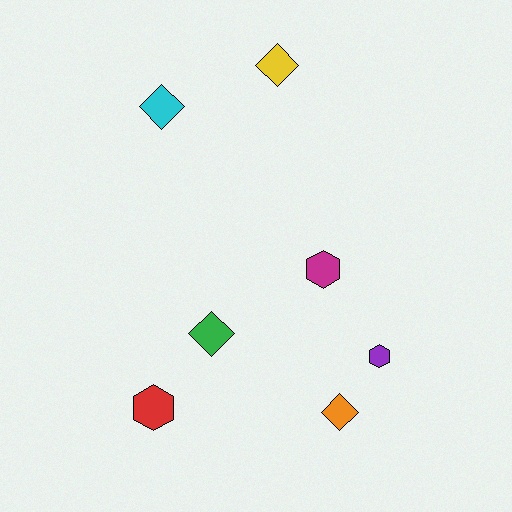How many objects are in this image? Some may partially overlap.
There are 7 objects.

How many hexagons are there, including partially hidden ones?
There are 3 hexagons.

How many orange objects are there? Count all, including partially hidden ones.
There is 1 orange object.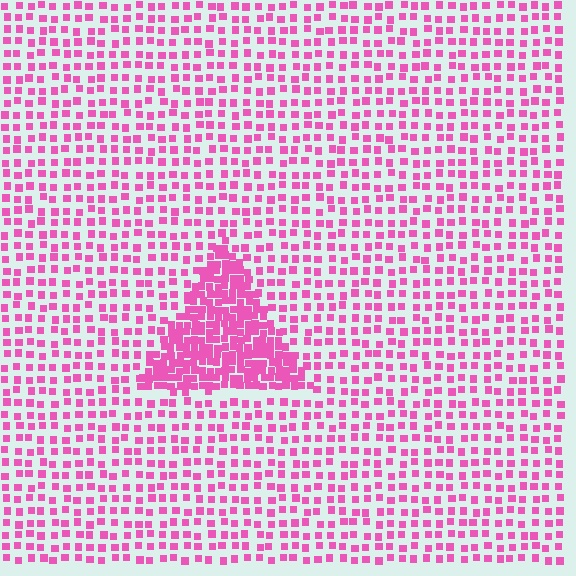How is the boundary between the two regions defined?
The boundary is defined by a change in element density (approximately 2.5x ratio). All elements are the same color, size, and shape.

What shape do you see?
I see a triangle.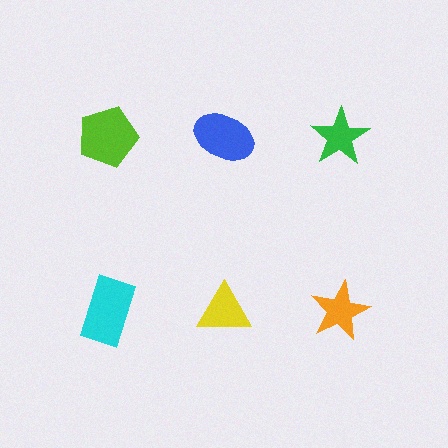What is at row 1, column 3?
A green star.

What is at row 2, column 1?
A cyan rectangle.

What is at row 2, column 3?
An orange star.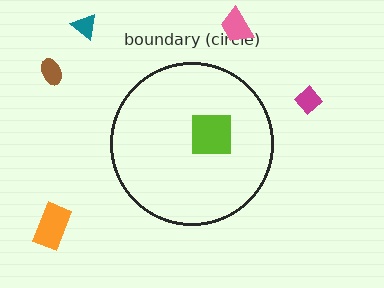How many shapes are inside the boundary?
1 inside, 5 outside.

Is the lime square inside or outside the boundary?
Inside.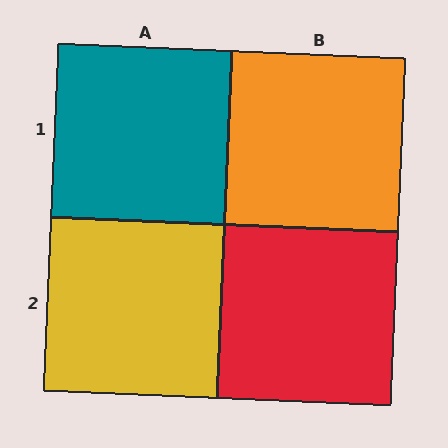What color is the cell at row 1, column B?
Orange.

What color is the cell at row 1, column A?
Teal.